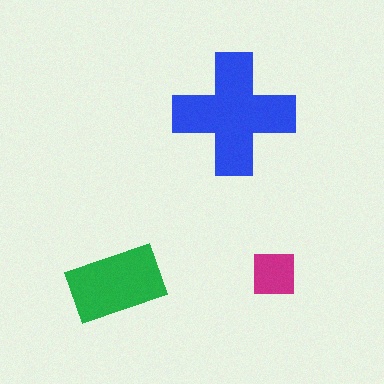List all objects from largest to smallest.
The blue cross, the green rectangle, the magenta square.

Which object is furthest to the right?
The magenta square is rightmost.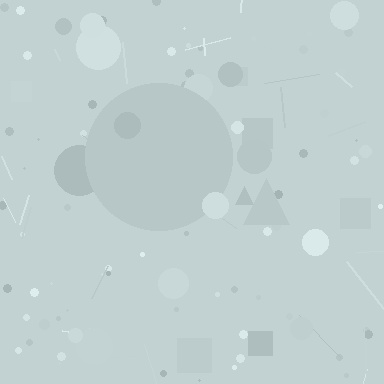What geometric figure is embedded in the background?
A circle is embedded in the background.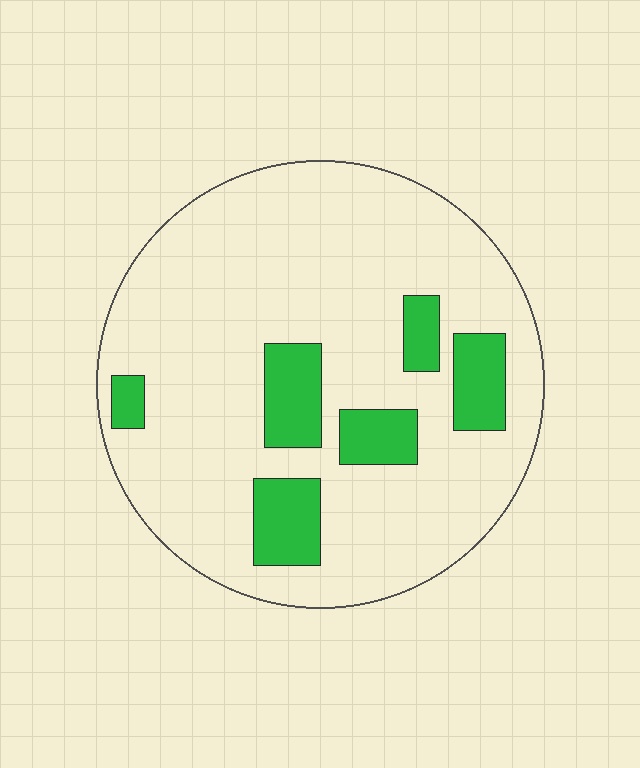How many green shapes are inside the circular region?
6.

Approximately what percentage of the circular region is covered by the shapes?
Approximately 15%.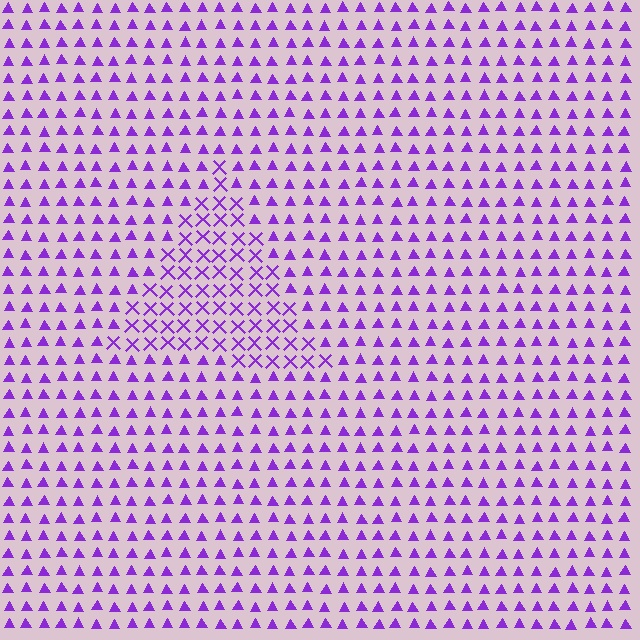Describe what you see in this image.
The image is filled with small purple elements arranged in a uniform grid. A triangle-shaped region contains X marks, while the surrounding area contains triangles. The boundary is defined purely by the change in element shape.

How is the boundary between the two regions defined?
The boundary is defined by a change in element shape: X marks inside vs. triangles outside. All elements share the same color and spacing.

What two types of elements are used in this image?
The image uses X marks inside the triangle region and triangles outside it.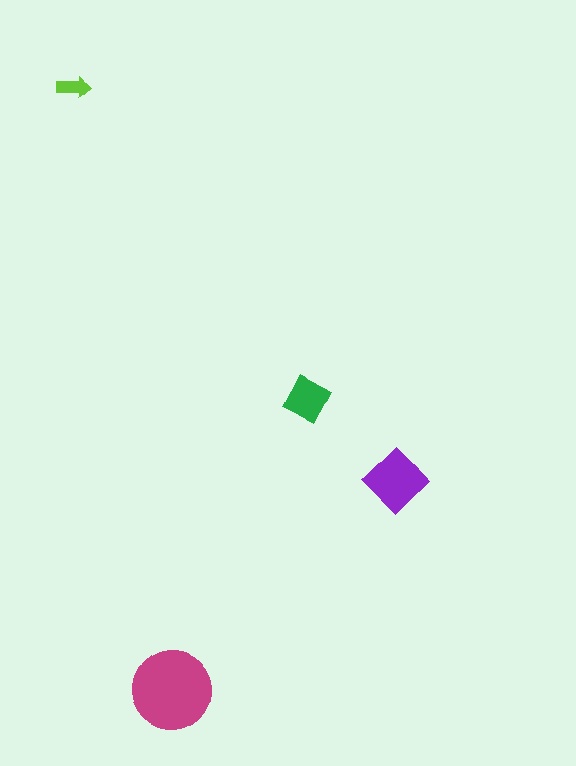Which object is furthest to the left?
The lime arrow is leftmost.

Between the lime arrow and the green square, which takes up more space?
The green square.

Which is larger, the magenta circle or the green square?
The magenta circle.